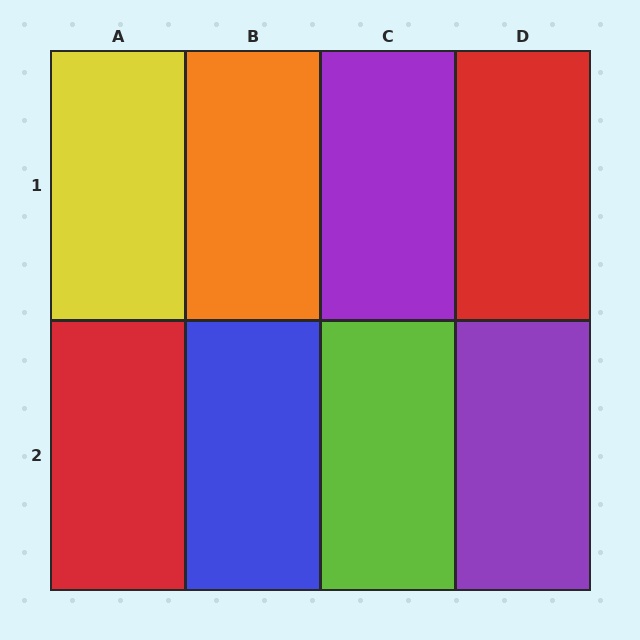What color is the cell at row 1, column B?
Orange.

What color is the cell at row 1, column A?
Yellow.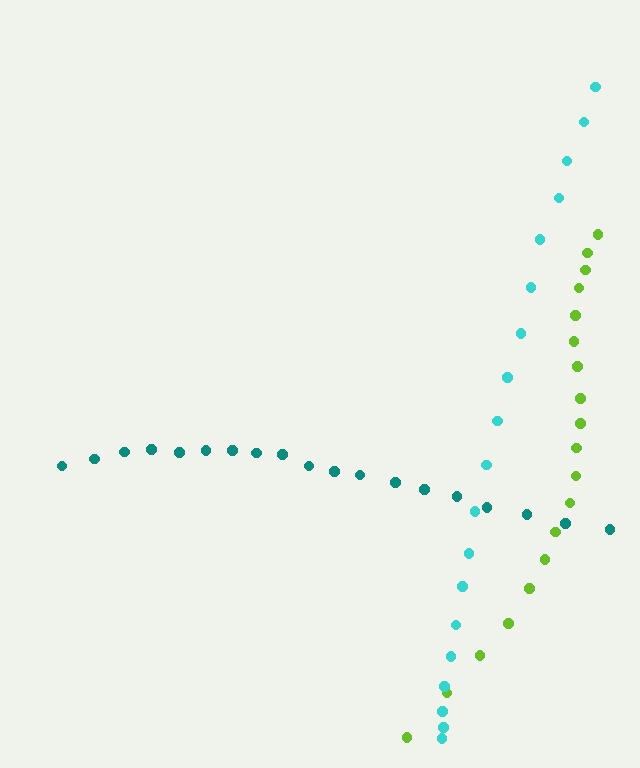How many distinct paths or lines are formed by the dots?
There are 3 distinct paths.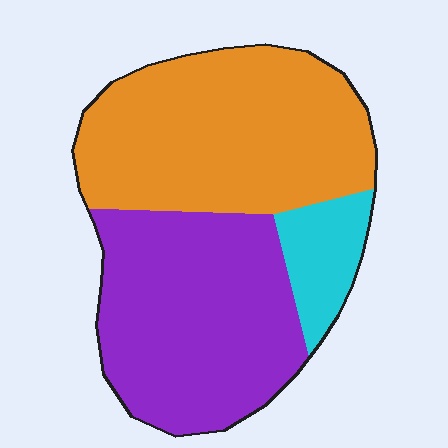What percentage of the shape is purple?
Purple covers roughly 45% of the shape.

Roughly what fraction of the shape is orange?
Orange takes up about one half (1/2) of the shape.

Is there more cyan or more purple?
Purple.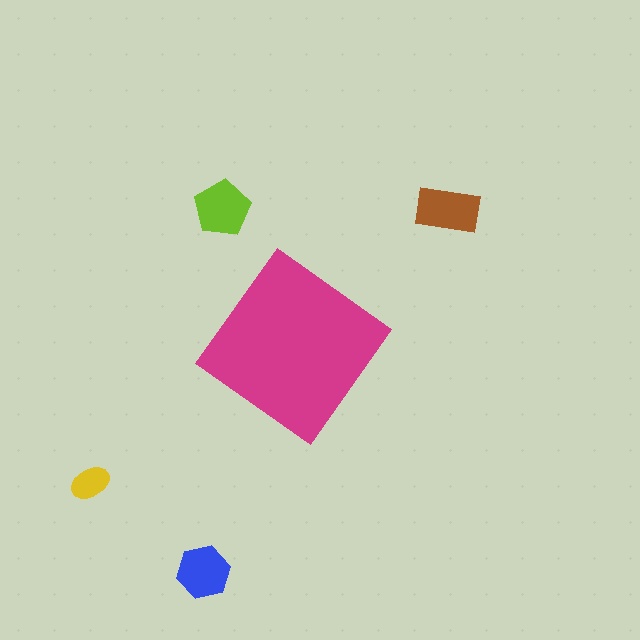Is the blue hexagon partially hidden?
No, the blue hexagon is fully visible.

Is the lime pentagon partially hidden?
No, the lime pentagon is fully visible.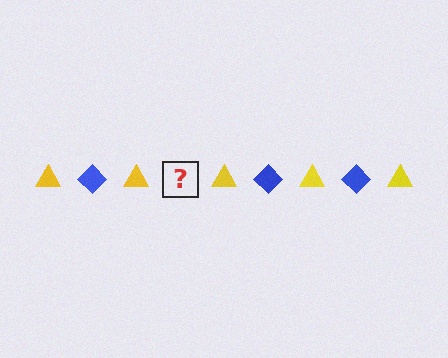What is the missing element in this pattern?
The missing element is a blue diamond.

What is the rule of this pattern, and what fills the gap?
The rule is that the pattern alternates between yellow triangle and blue diamond. The gap should be filled with a blue diamond.